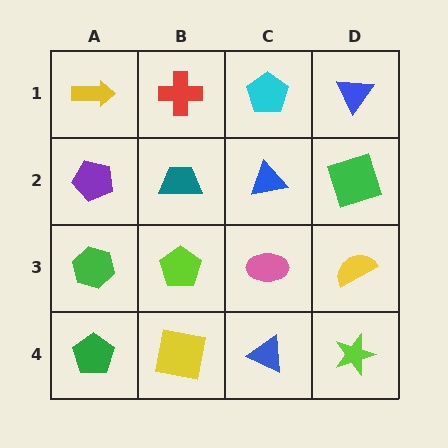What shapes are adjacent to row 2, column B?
A red cross (row 1, column B), a lime pentagon (row 3, column B), a purple pentagon (row 2, column A), a blue triangle (row 2, column C).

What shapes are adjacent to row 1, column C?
A blue triangle (row 2, column C), a red cross (row 1, column B), a blue triangle (row 1, column D).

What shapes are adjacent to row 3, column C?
A blue triangle (row 2, column C), a blue triangle (row 4, column C), a lime pentagon (row 3, column B), a yellow semicircle (row 3, column D).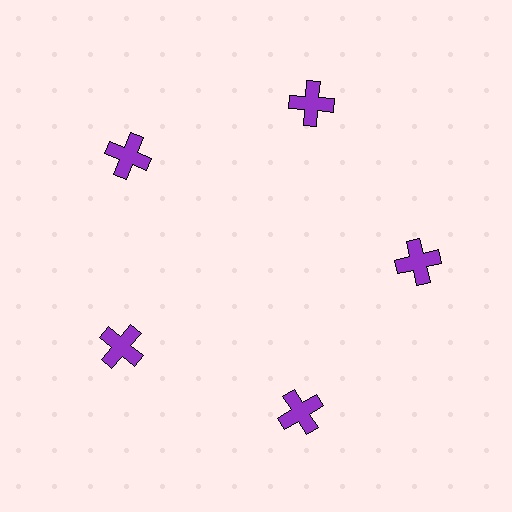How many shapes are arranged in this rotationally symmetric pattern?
There are 5 shapes, arranged in 5 groups of 1.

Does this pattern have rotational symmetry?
Yes, this pattern has 5-fold rotational symmetry. It looks the same after rotating 72 degrees around the center.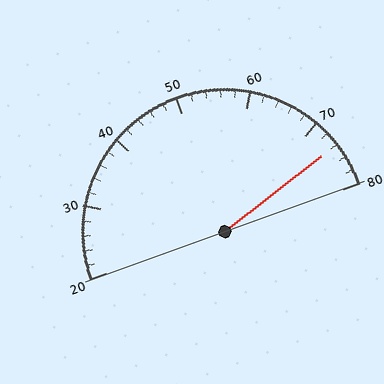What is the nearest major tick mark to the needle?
The nearest major tick mark is 70.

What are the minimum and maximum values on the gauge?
The gauge ranges from 20 to 80.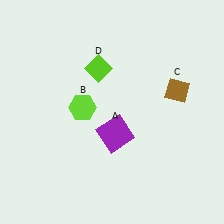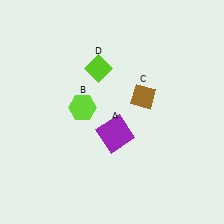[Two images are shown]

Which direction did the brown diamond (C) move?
The brown diamond (C) moved left.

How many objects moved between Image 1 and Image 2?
1 object moved between the two images.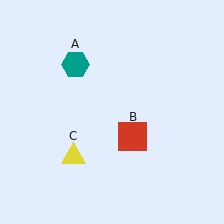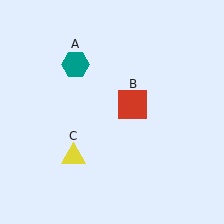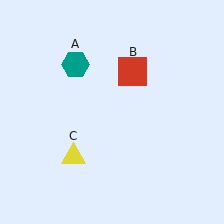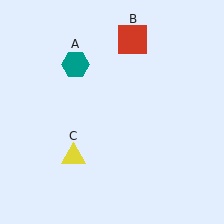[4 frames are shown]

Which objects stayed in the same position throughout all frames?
Teal hexagon (object A) and yellow triangle (object C) remained stationary.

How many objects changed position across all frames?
1 object changed position: red square (object B).